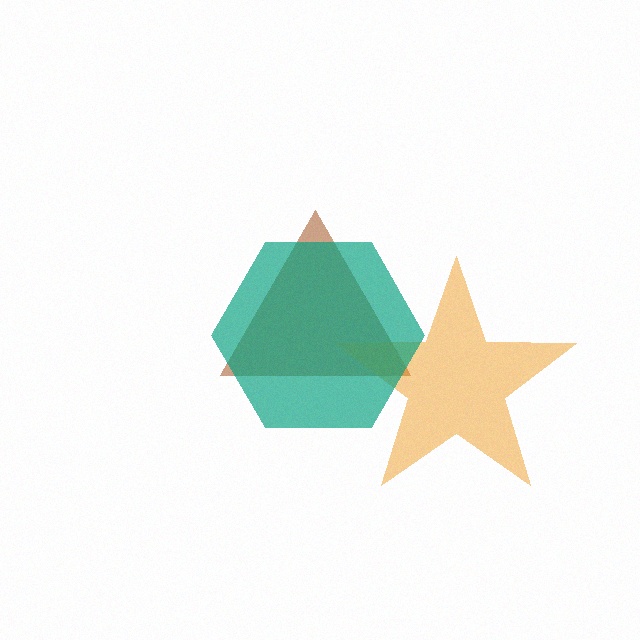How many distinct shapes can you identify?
There are 3 distinct shapes: a brown triangle, an orange star, a teal hexagon.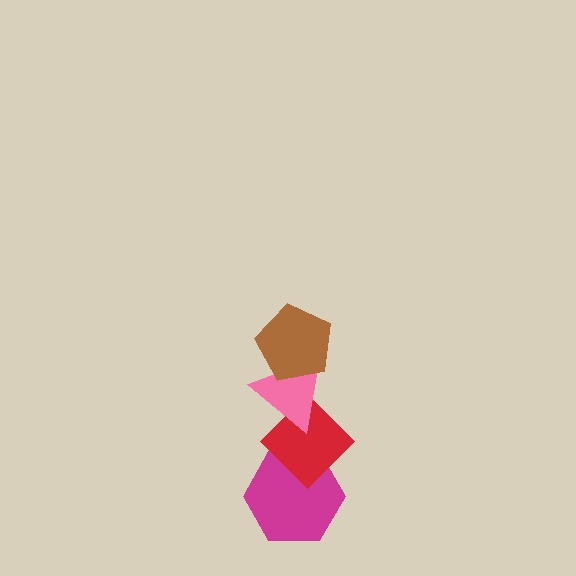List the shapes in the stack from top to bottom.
From top to bottom: the brown pentagon, the pink triangle, the red diamond, the magenta hexagon.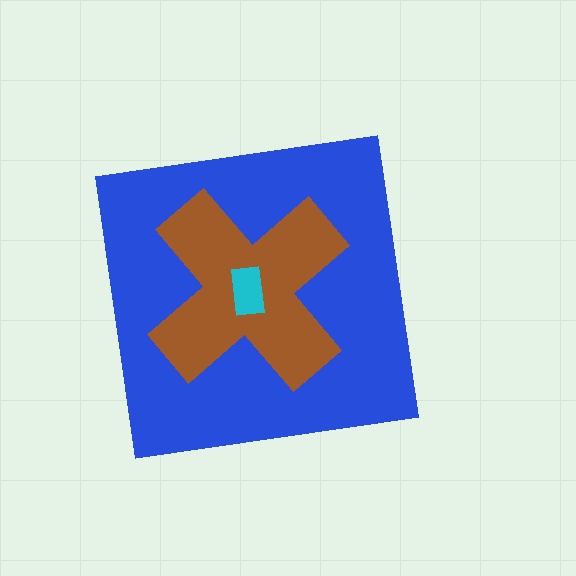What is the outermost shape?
The blue square.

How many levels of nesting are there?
3.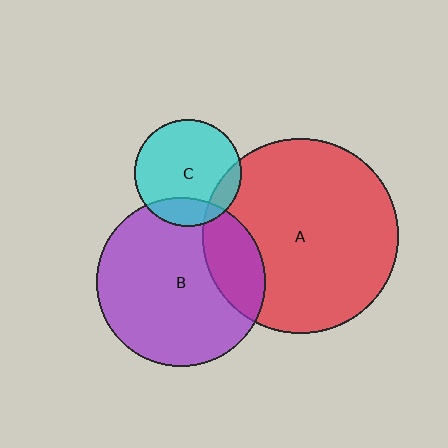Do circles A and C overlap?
Yes.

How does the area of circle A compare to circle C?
Approximately 3.3 times.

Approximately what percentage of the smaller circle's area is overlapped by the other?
Approximately 15%.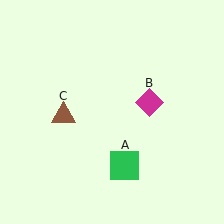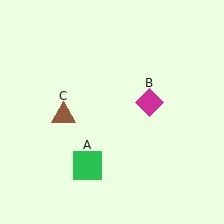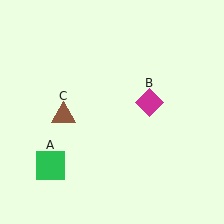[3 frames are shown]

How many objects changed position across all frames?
1 object changed position: green square (object A).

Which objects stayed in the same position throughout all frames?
Magenta diamond (object B) and brown triangle (object C) remained stationary.